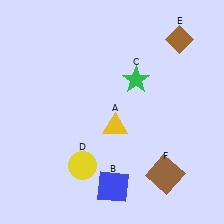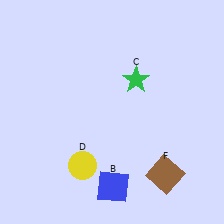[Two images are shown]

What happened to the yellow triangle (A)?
The yellow triangle (A) was removed in Image 2. It was in the bottom-right area of Image 1.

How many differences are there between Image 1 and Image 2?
There are 2 differences between the two images.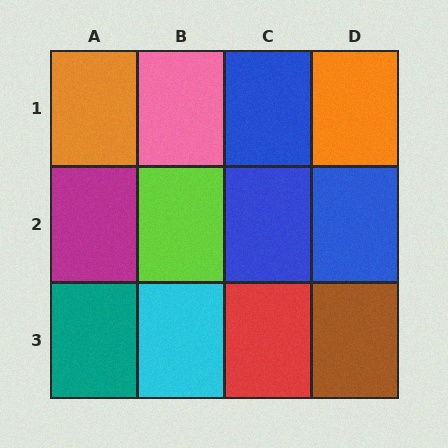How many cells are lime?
1 cell is lime.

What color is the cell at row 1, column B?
Pink.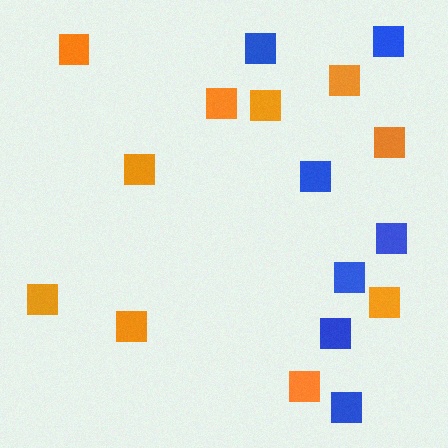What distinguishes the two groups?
There are 2 groups: one group of orange squares (10) and one group of blue squares (7).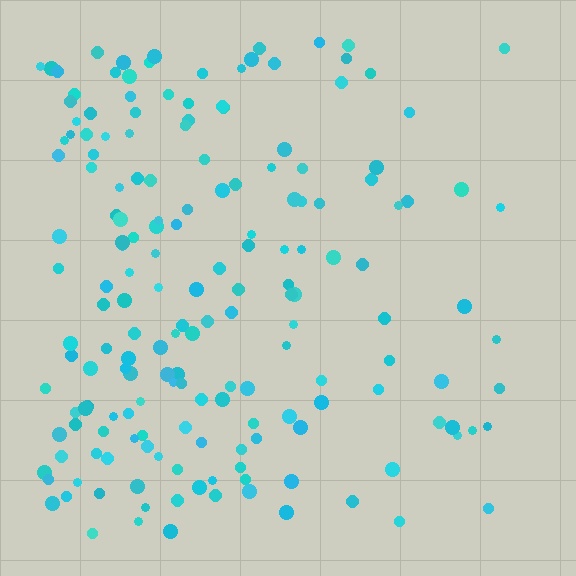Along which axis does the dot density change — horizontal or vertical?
Horizontal.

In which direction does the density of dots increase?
From right to left, with the left side densest.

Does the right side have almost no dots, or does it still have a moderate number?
Still a moderate number, just noticeably fewer than the left.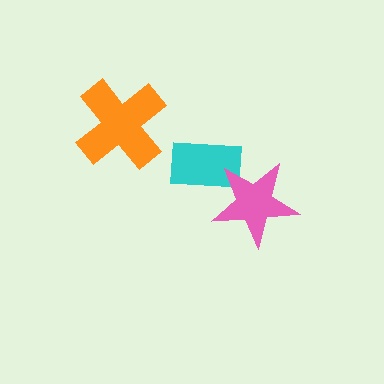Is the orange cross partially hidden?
No, no other shape covers it.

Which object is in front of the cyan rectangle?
The pink star is in front of the cyan rectangle.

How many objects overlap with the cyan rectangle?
1 object overlaps with the cyan rectangle.